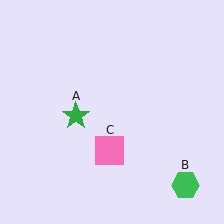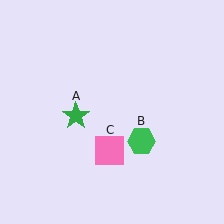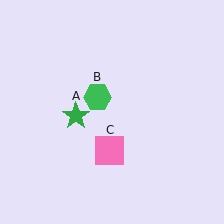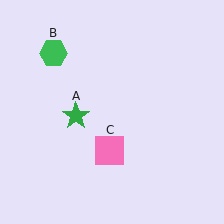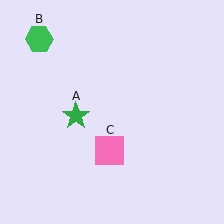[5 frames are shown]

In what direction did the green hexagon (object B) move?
The green hexagon (object B) moved up and to the left.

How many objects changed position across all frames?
1 object changed position: green hexagon (object B).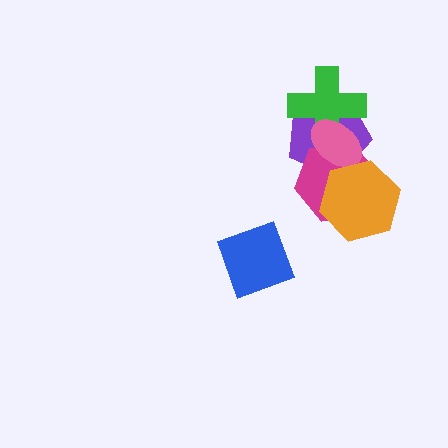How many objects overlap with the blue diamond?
0 objects overlap with the blue diamond.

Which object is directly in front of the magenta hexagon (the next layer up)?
The pink ellipse is directly in front of the magenta hexagon.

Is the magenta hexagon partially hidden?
Yes, it is partially covered by another shape.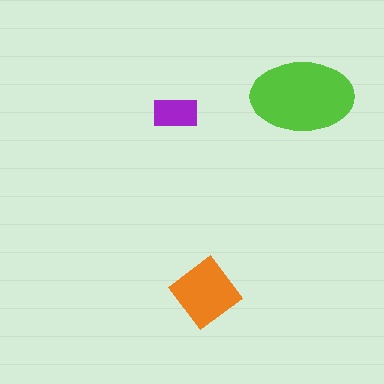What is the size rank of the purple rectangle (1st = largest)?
3rd.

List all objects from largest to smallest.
The lime ellipse, the orange diamond, the purple rectangle.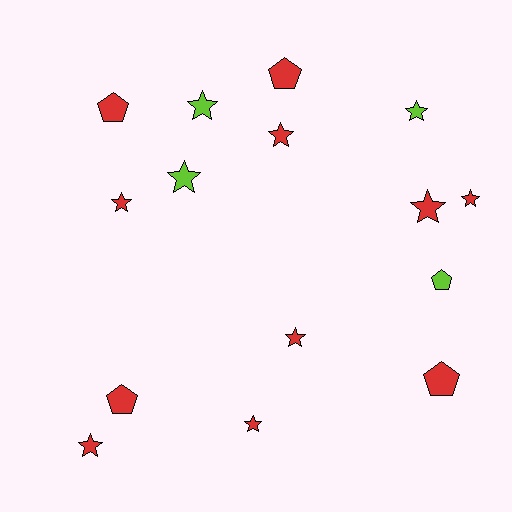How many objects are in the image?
There are 15 objects.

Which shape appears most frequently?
Star, with 10 objects.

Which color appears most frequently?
Red, with 11 objects.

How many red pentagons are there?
There are 4 red pentagons.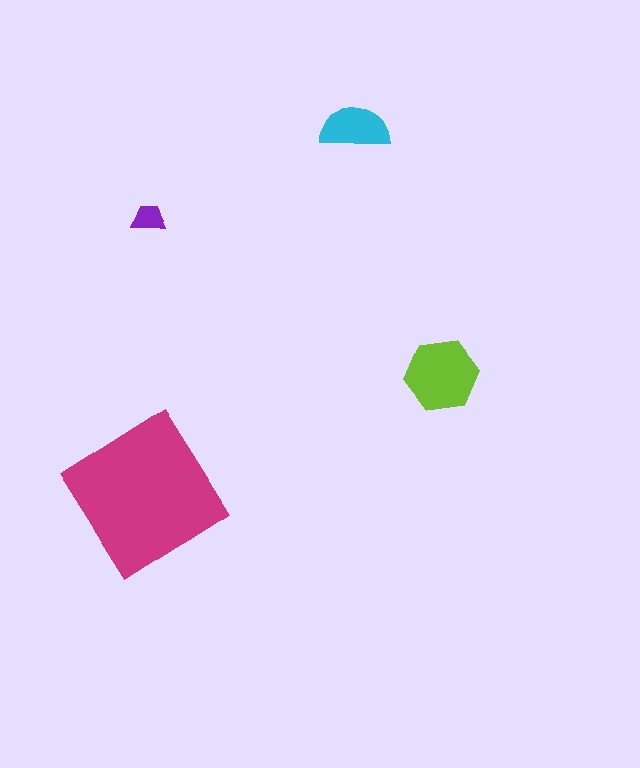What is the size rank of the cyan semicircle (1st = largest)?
3rd.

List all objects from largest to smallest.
The magenta diamond, the lime hexagon, the cyan semicircle, the purple trapezoid.